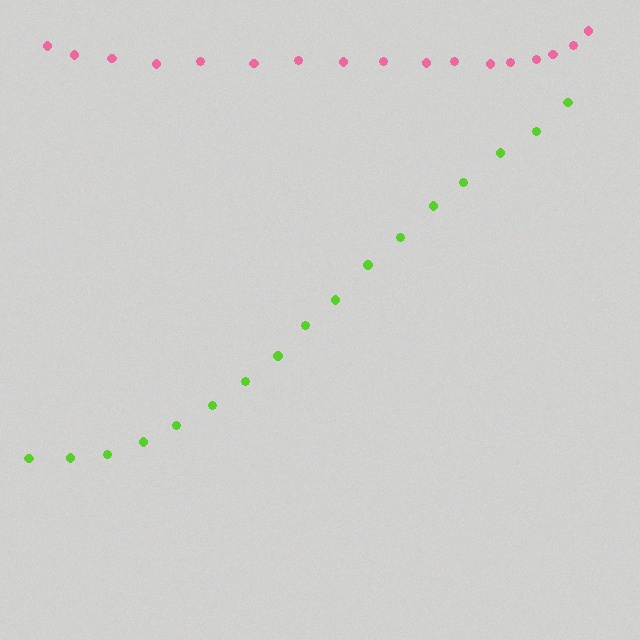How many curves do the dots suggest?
There are 2 distinct paths.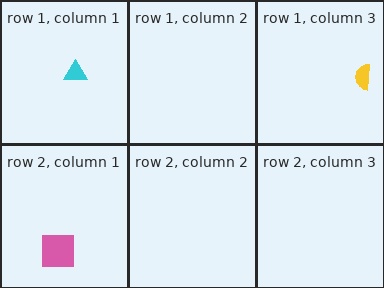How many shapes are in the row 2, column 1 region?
1.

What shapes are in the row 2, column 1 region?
The pink square.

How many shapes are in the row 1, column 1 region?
1.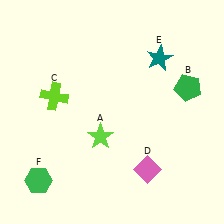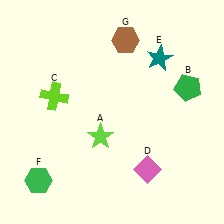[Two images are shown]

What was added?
A brown hexagon (G) was added in Image 2.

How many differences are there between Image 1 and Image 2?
There is 1 difference between the two images.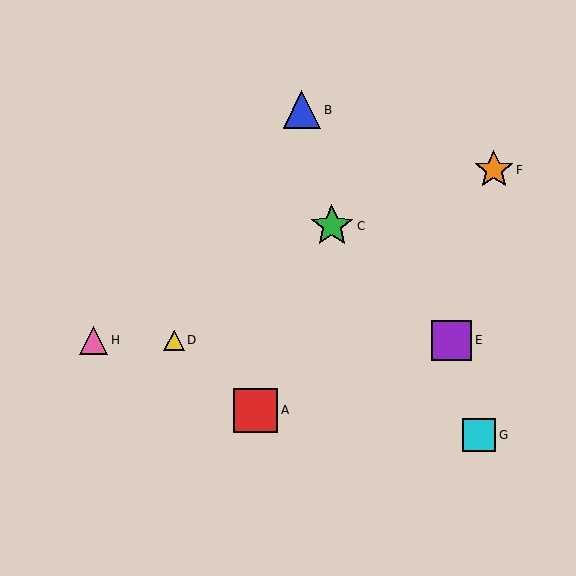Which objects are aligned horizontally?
Objects D, E, H are aligned horizontally.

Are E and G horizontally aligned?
No, E is at y≈340 and G is at y≈435.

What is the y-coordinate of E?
Object E is at y≈340.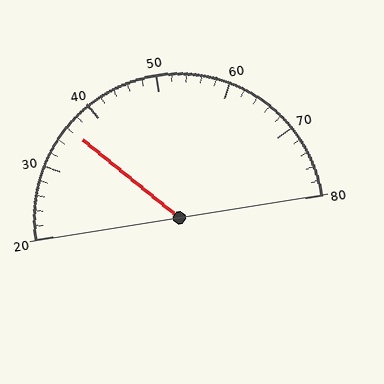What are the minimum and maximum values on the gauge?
The gauge ranges from 20 to 80.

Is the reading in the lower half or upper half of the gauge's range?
The reading is in the lower half of the range (20 to 80).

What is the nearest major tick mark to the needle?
The nearest major tick mark is 40.